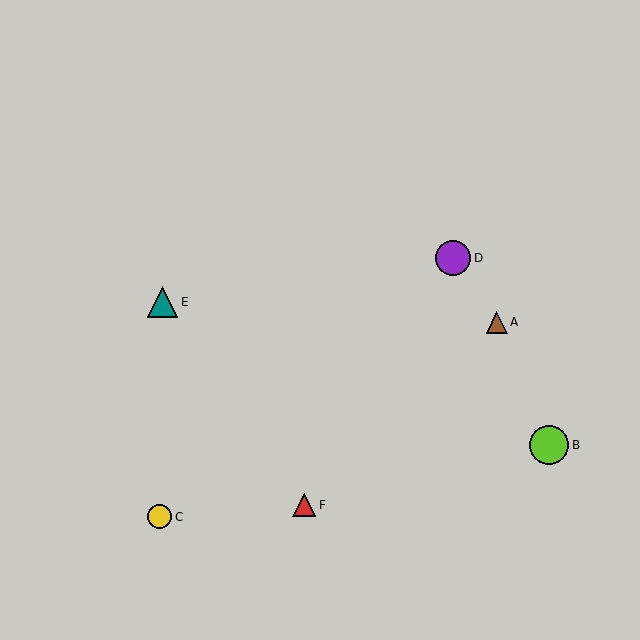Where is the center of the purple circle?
The center of the purple circle is at (453, 258).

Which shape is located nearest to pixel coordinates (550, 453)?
The lime circle (labeled B) at (549, 445) is nearest to that location.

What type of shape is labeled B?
Shape B is a lime circle.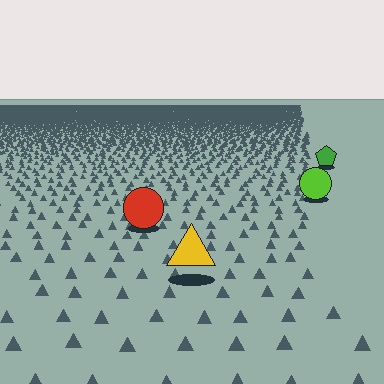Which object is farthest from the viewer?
The green pentagon is farthest from the viewer. It appears smaller and the ground texture around it is denser.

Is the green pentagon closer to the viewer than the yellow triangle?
No. The yellow triangle is closer — you can tell from the texture gradient: the ground texture is coarser near it.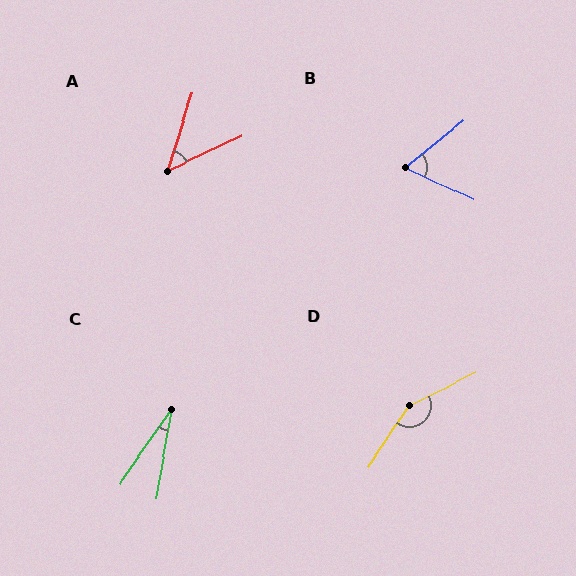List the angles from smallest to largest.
C (25°), A (47°), B (64°), D (151°).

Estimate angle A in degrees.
Approximately 47 degrees.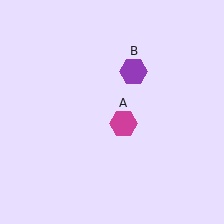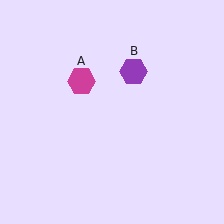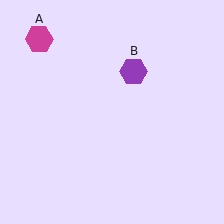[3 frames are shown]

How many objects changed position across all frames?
1 object changed position: magenta hexagon (object A).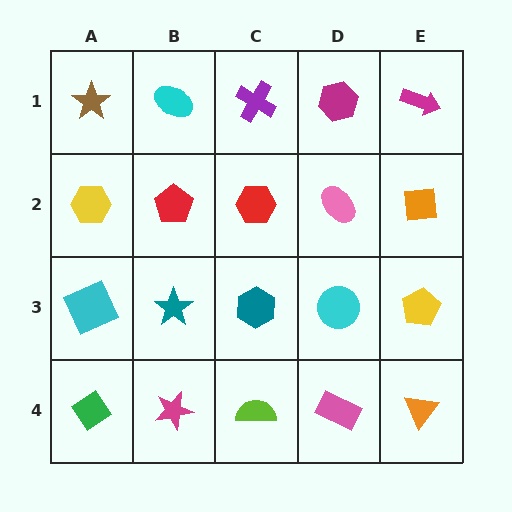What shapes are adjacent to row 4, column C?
A teal hexagon (row 3, column C), a magenta star (row 4, column B), a pink rectangle (row 4, column D).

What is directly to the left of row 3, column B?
A cyan square.